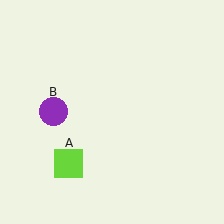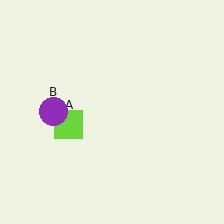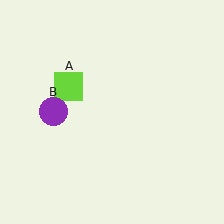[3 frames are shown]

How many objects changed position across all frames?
1 object changed position: lime square (object A).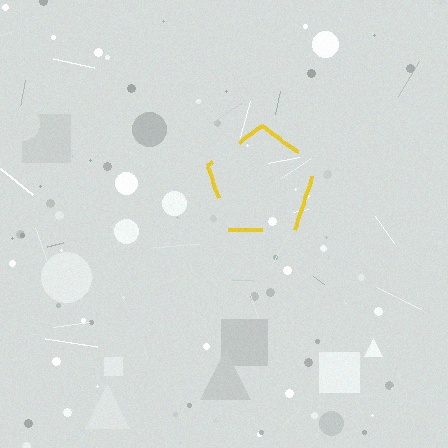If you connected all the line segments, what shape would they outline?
They would outline a pentagon.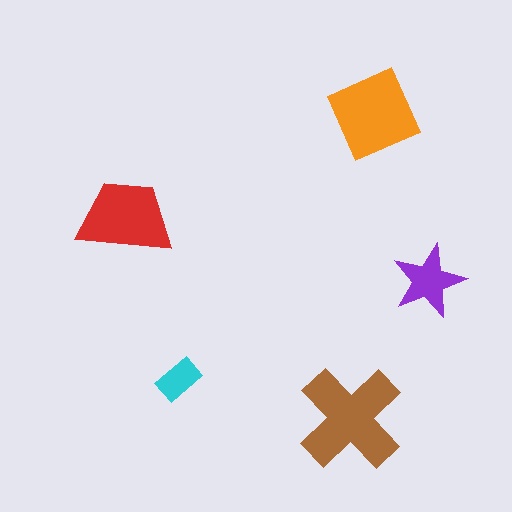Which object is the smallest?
The cyan rectangle.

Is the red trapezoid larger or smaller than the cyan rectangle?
Larger.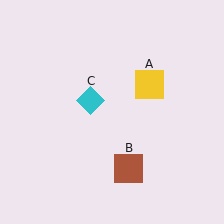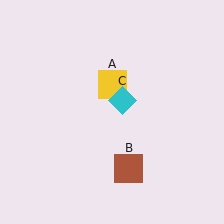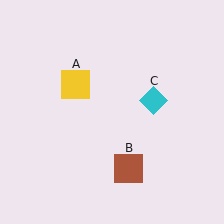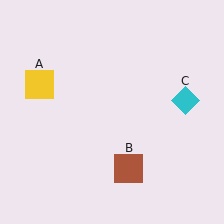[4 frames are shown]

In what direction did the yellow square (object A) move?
The yellow square (object A) moved left.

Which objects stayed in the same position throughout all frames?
Brown square (object B) remained stationary.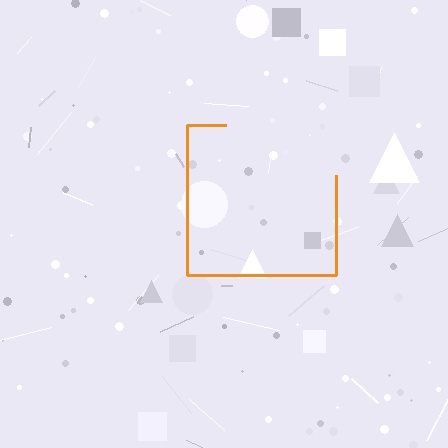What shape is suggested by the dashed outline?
The dashed outline suggests a square.